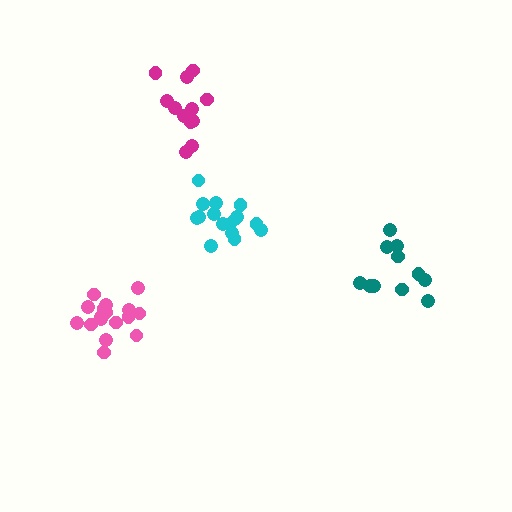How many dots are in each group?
Group 1: 11 dots, Group 2: 16 dots, Group 3: 12 dots, Group 4: 17 dots (56 total).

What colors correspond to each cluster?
The clusters are colored: teal, cyan, magenta, pink.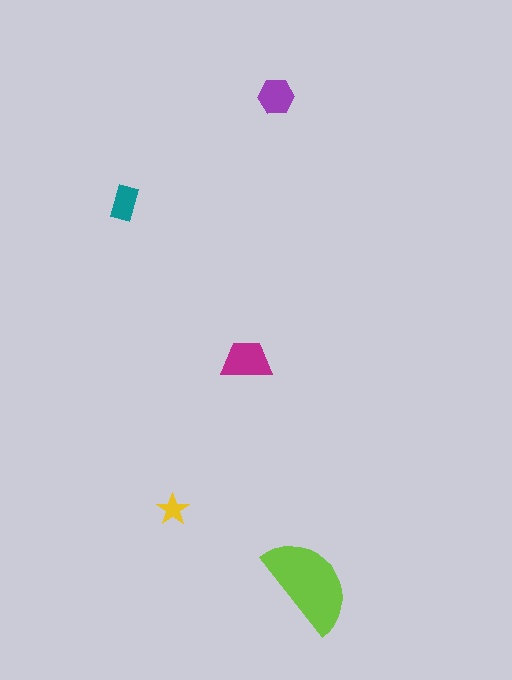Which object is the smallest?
The yellow star.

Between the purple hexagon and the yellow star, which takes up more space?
The purple hexagon.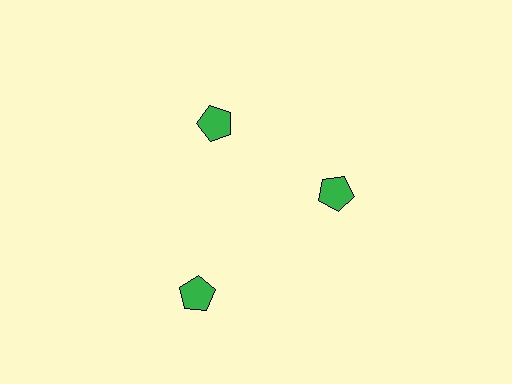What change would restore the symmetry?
The symmetry would be restored by moving it inward, back onto the ring so that all 3 pentagons sit at equal angles and equal distance from the center.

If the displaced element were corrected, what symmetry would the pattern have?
It would have 3-fold rotational symmetry — the pattern would map onto itself every 120 degrees.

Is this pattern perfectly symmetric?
No. The 3 green pentagons are arranged in a ring, but one element near the 7 o'clock position is pushed outward from the center, breaking the 3-fold rotational symmetry.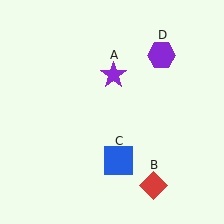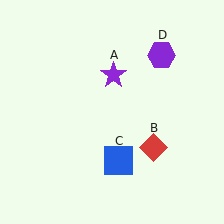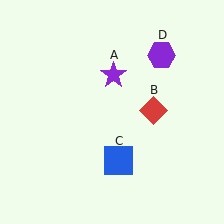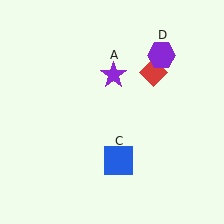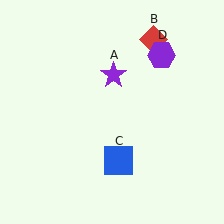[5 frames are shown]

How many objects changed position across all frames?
1 object changed position: red diamond (object B).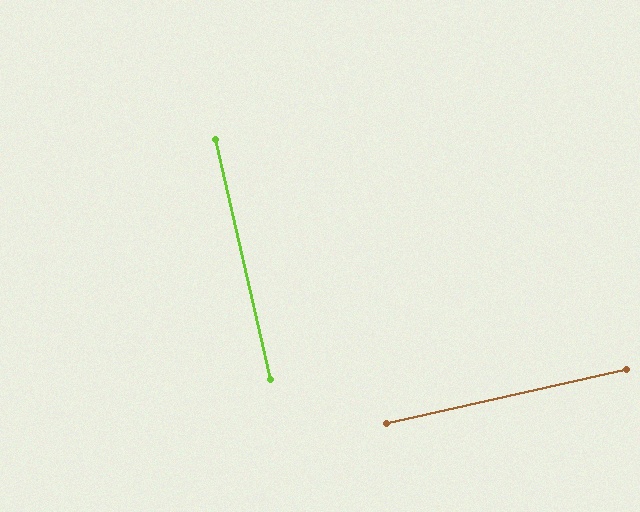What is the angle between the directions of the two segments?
Approximately 90 degrees.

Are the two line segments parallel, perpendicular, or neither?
Perpendicular — they meet at approximately 90°.